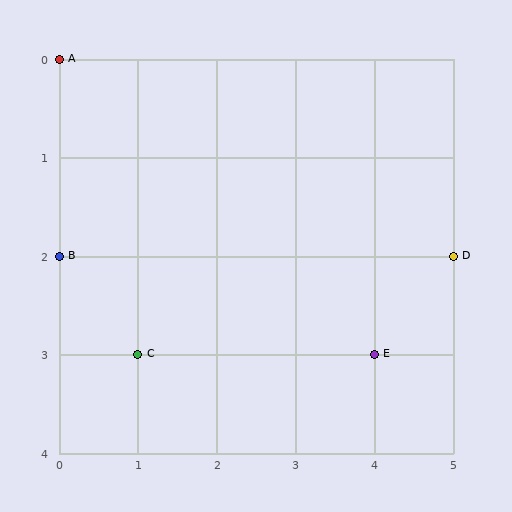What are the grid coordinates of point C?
Point C is at grid coordinates (1, 3).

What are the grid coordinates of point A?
Point A is at grid coordinates (0, 0).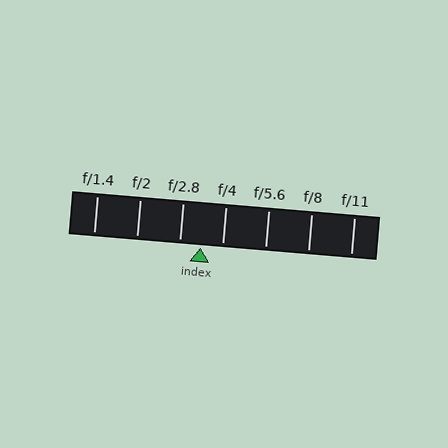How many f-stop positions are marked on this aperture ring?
There are 7 f-stop positions marked.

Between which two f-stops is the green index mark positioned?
The index mark is between f/2.8 and f/4.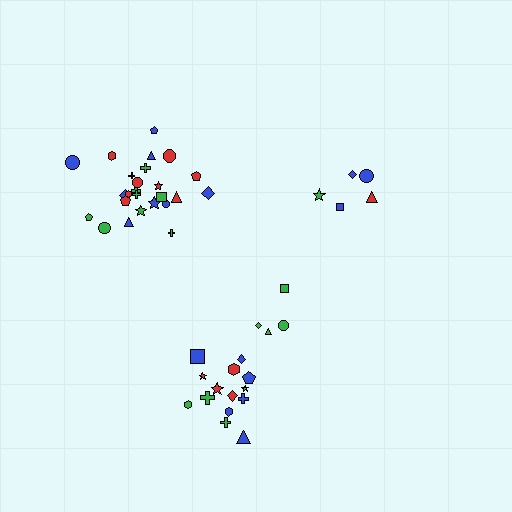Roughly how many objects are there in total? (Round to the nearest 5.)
Roughly 50 objects in total.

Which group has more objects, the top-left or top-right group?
The top-left group.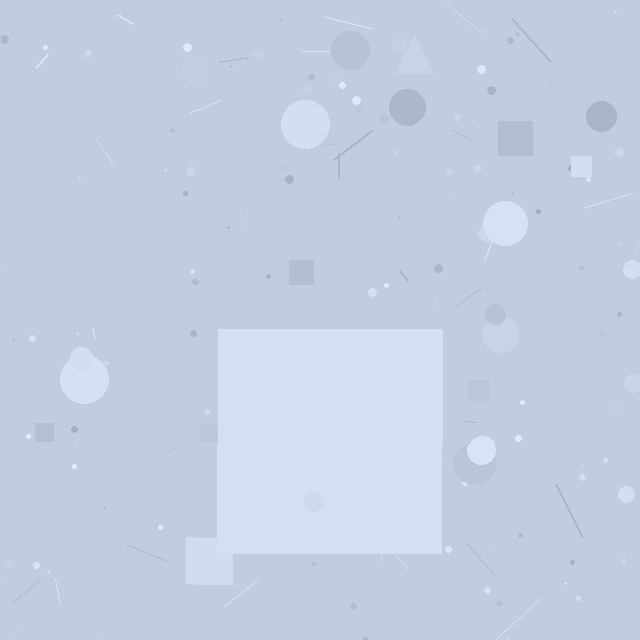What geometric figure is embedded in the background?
A square is embedded in the background.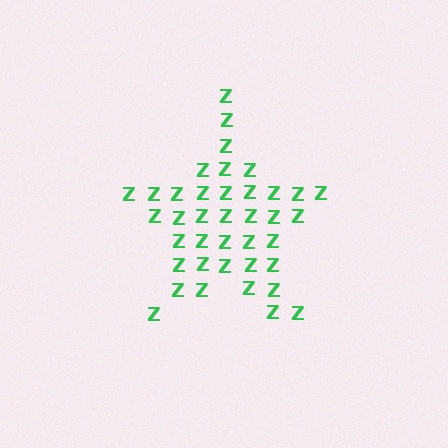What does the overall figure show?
The overall figure shows a star.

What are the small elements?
The small elements are letter Z's.